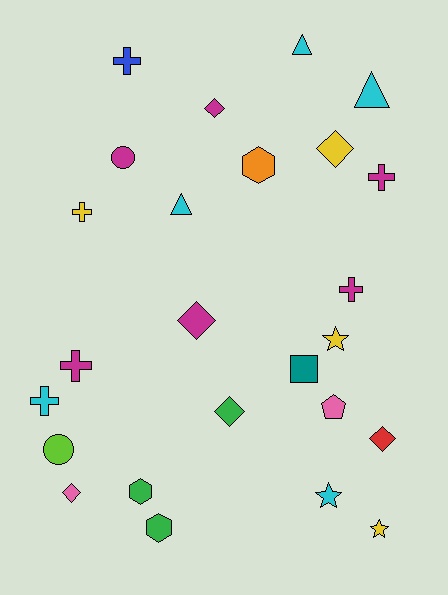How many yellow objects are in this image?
There are 4 yellow objects.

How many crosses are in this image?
There are 6 crosses.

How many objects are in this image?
There are 25 objects.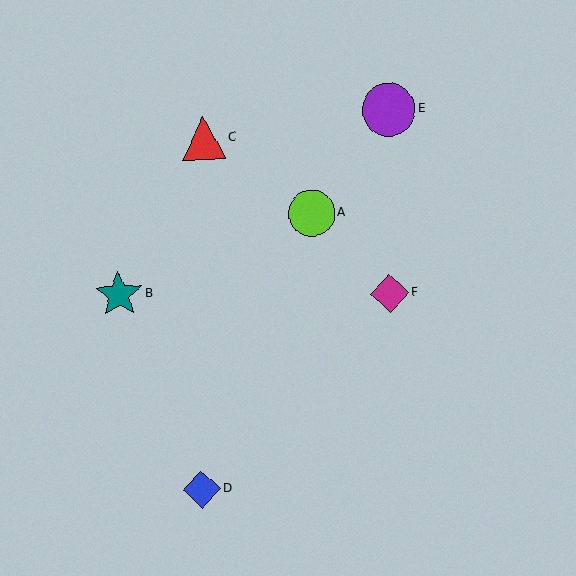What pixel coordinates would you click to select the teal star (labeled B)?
Click at (119, 294) to select the teal star B.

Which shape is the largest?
The purple circle (labeled E) is the largest.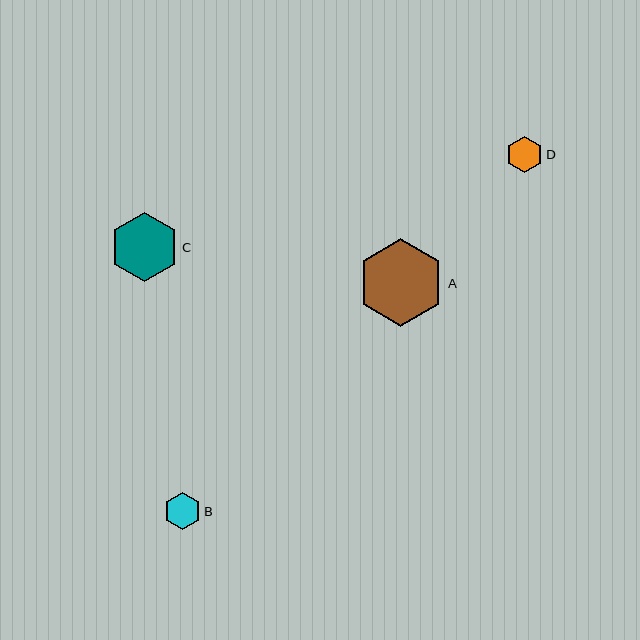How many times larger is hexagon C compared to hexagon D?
Hexagon C is approximately 1.9 times the size of hexagon D.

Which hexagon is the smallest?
Hexagon D is the smallest with a size of approximately 37 pixels.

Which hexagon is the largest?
Hexagon A is the largest with a size of approximately 87 pixels.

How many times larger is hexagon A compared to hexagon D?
Hexagon A is approximately 2.4 times the size of hexagon D.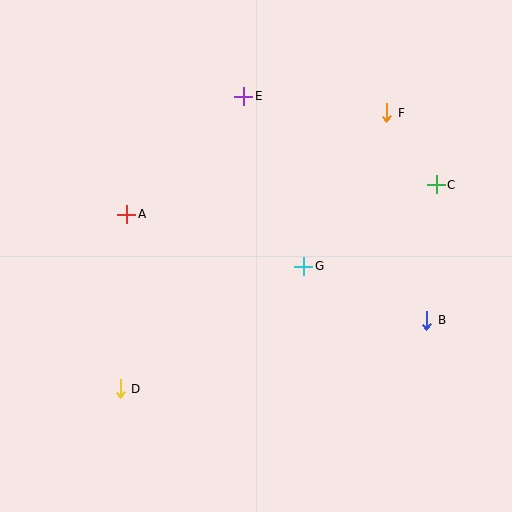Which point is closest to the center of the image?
Point G at (304, 266) is closest to the center.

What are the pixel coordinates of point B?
Point B is at (427, 320).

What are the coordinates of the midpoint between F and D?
The midpoint between F and D is at (254, 251).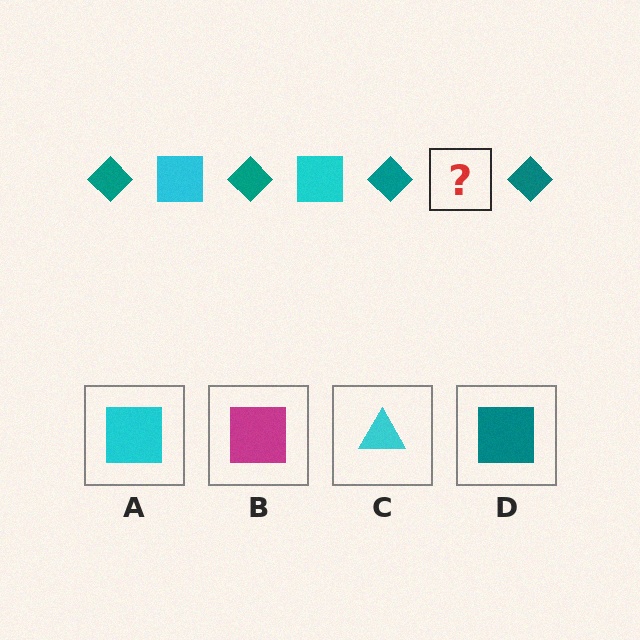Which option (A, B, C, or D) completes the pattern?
A.